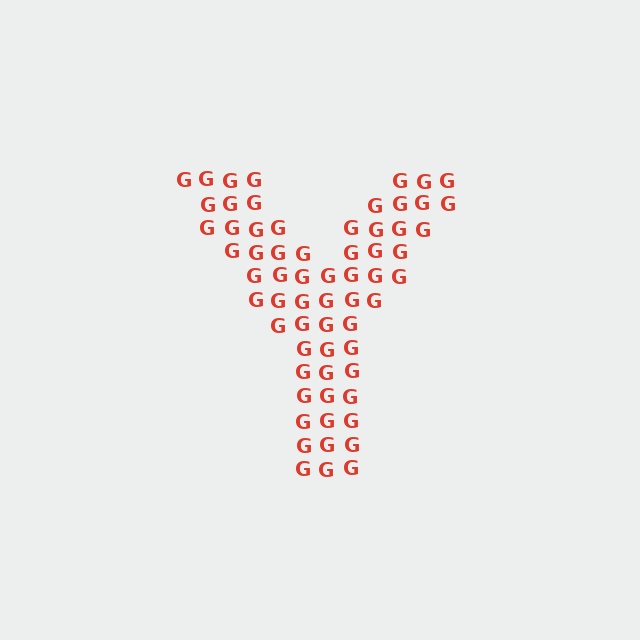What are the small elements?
The small elements are letter G's.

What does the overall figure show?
The overall figure shows the letter Y.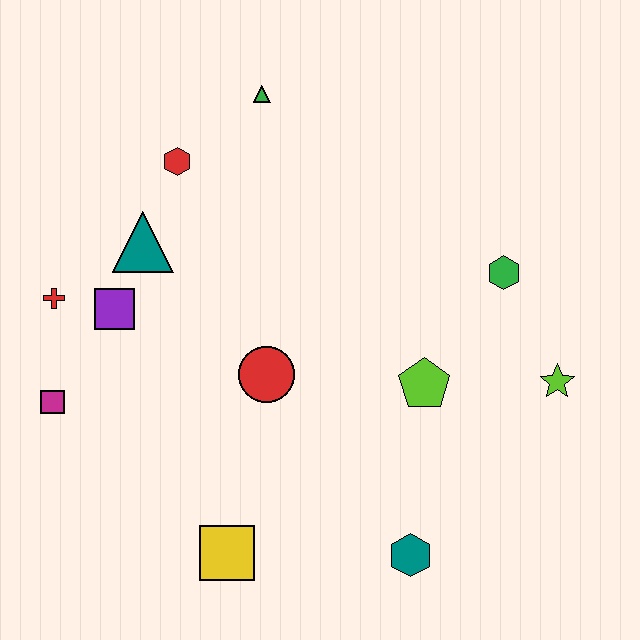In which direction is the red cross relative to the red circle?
The red cross is to the left of the red circle.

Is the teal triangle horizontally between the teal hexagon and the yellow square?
No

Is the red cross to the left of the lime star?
Yes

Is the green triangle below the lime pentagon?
No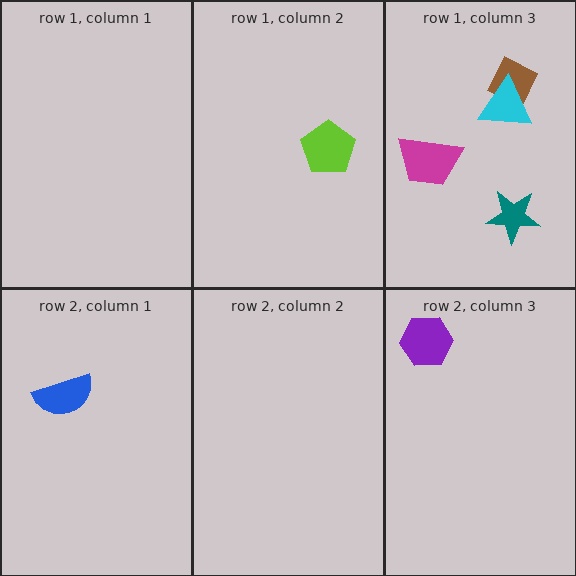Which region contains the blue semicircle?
The row 2, column 1 region.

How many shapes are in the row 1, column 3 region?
4.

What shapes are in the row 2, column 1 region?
The blue semicircle.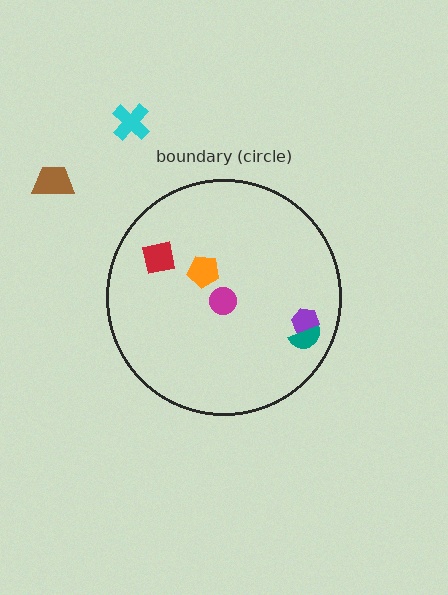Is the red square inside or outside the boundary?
Inside.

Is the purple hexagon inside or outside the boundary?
Inside.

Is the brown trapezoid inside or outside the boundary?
Outside.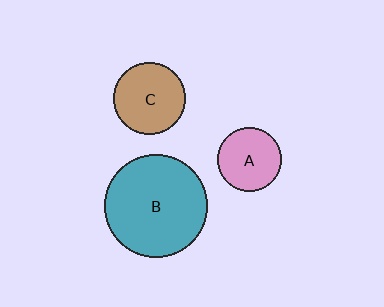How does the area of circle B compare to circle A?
Approximately 2.5 times.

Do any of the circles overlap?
No, none of the circles overlap.